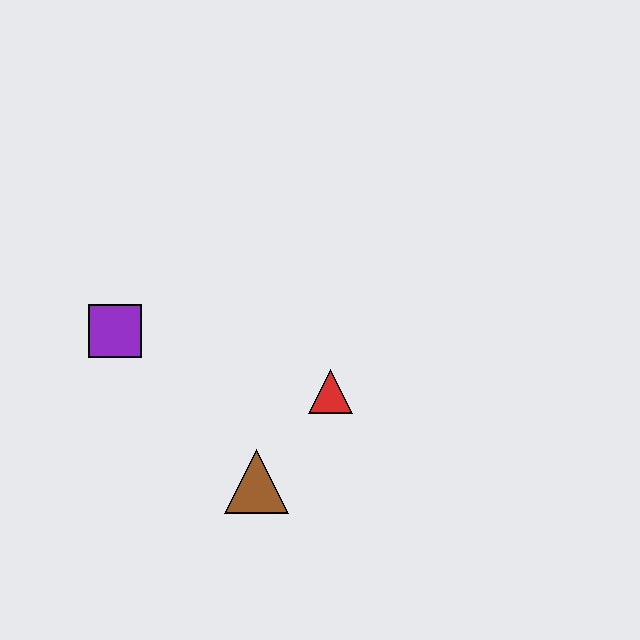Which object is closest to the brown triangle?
The red triangle is closest to the brown triangle.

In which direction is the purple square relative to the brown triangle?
The purple square is above the brown triangle.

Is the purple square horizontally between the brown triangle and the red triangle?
No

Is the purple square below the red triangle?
No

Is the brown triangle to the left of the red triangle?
Yes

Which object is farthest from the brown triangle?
The purple square is farthest from the brown triangle.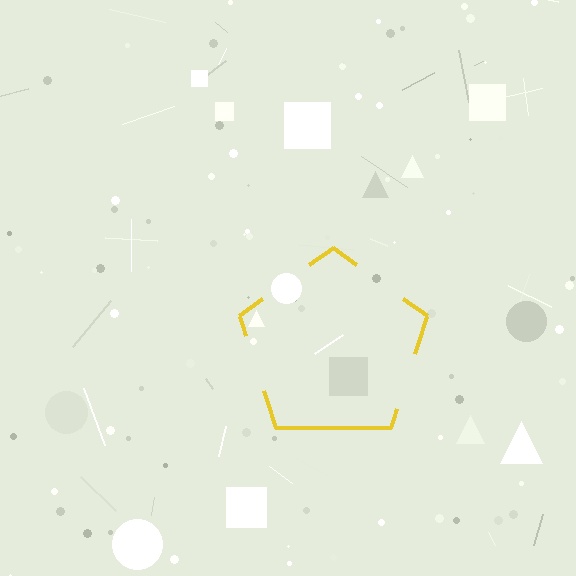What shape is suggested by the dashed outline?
The dashed outline suggests a pentagon.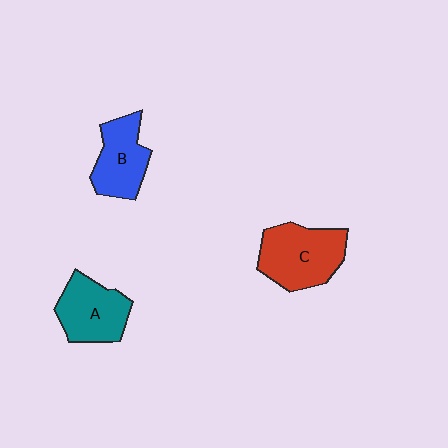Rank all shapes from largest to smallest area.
From largest to smallest: C (red), A (teal), B (blue).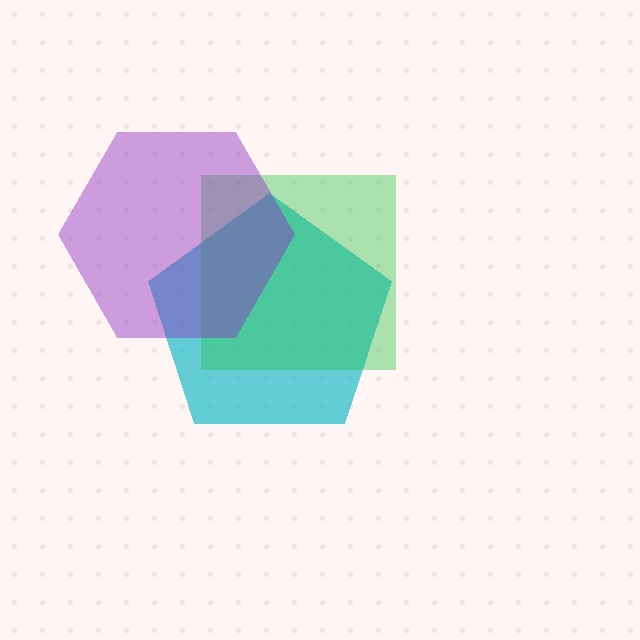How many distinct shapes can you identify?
There are 3 distinct shapes: a cyan pentagon, a green square, a purple hexagon.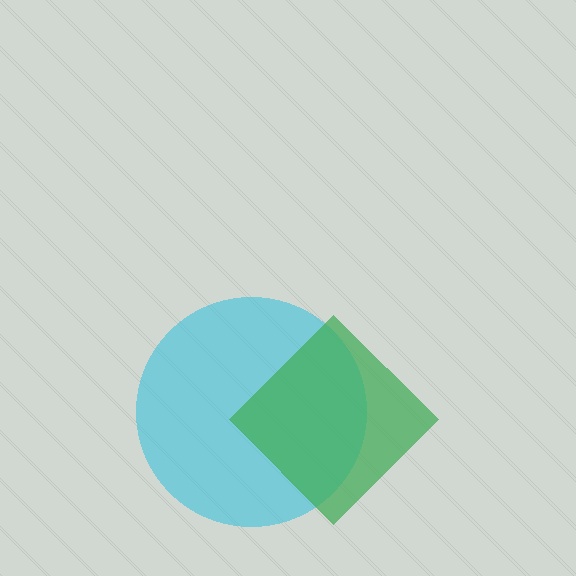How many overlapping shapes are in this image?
There are 2 overlapping shapes in the image.